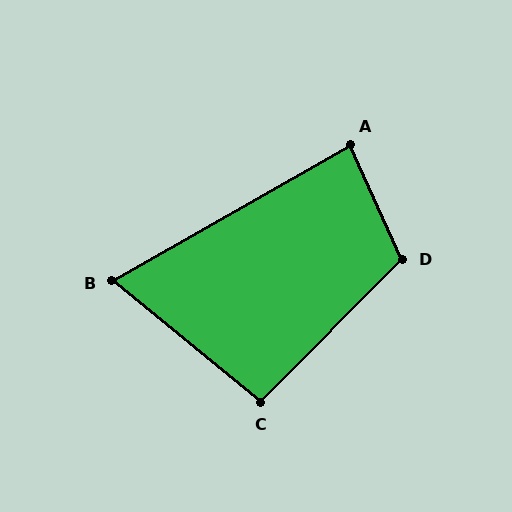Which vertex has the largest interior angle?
D, at approximately 111 degrees.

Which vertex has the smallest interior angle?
B, at approximately 69 degrees.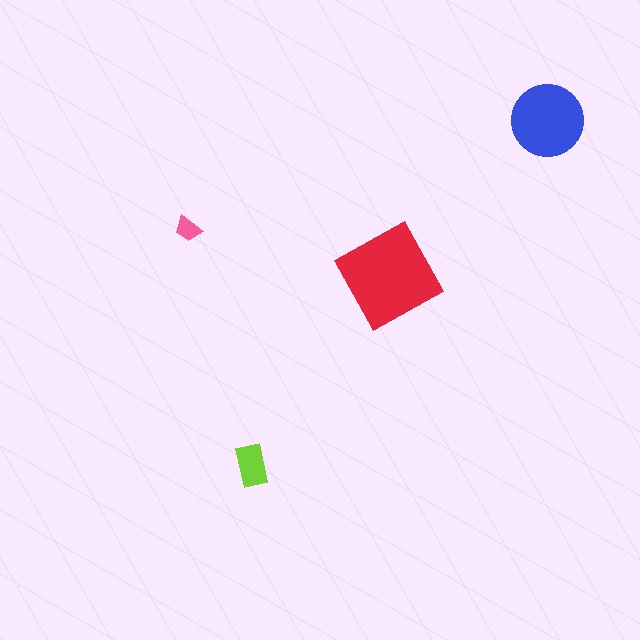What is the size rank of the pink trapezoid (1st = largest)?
4th.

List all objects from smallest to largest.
The pink trapezoid, the lime rectangle, the blue circle, the red diamond.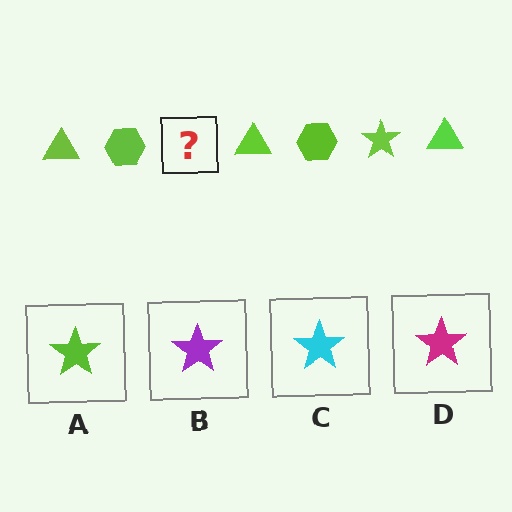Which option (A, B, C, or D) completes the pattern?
A.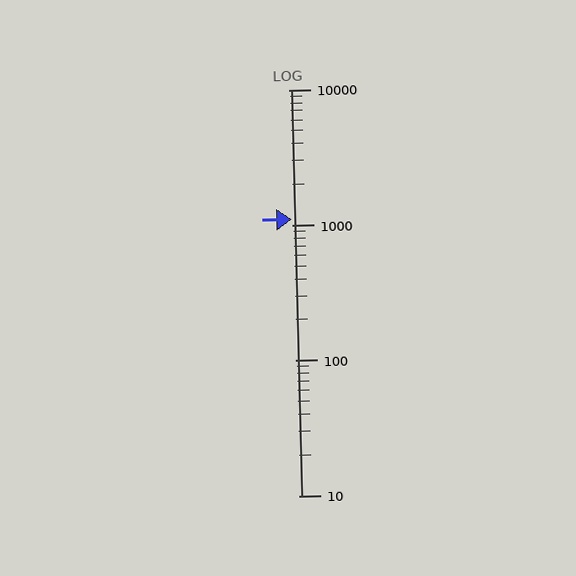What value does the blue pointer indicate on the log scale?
The pointer indicates approximately 1100.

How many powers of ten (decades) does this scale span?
The scale spans 3 decades, from 10 to 10000.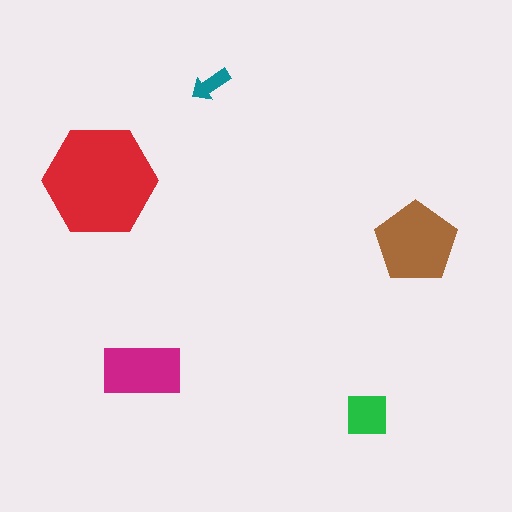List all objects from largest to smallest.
The red hexagon, the brown pentagon, the magenta rectangle, the green square, the teal arrow.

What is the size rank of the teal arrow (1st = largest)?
5th.